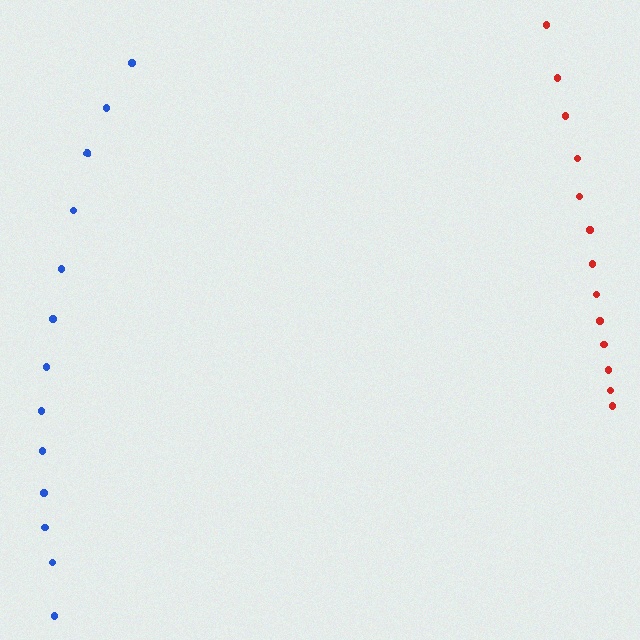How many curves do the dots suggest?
There are 2 distinct paths.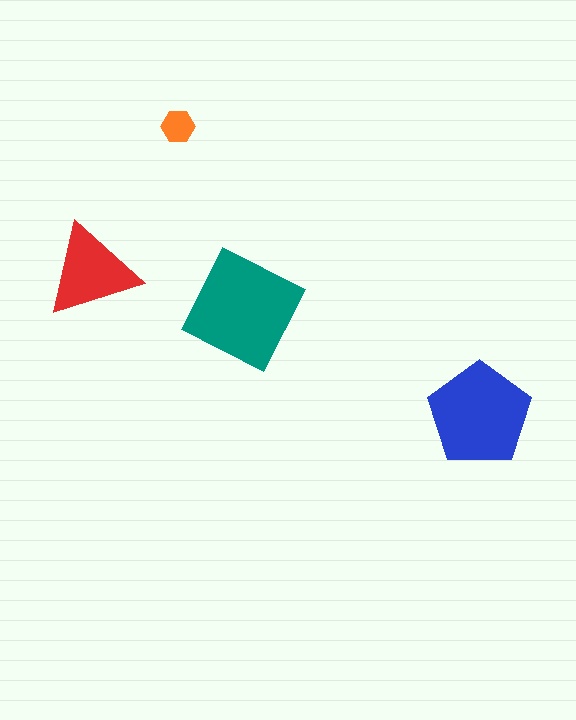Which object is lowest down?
The blue pentagon is bottommost.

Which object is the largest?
The teal square.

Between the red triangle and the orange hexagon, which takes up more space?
The red triangle.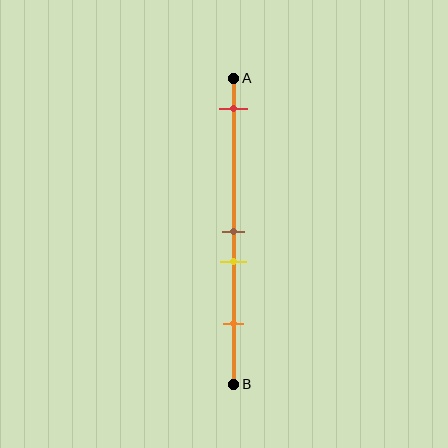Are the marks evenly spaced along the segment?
No, the marks are not evenly spaced.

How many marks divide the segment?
There are 4 marks dividing the segment.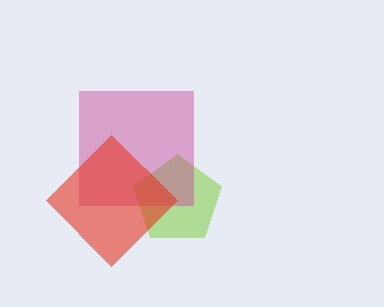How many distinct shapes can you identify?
There are 3 distinct shapes: a lime pentagon, a magenta square, a red diamond.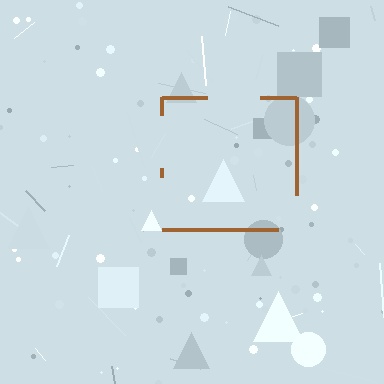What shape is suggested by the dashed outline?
The dashed outline suggests a square.